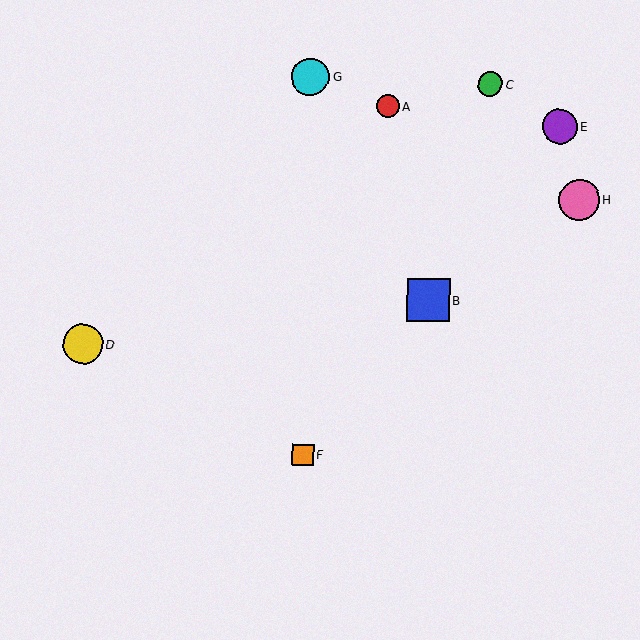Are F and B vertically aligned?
No, F is at x≈303 and B is at x≈428.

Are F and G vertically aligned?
Yes, both are at x≈303.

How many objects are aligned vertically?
2 objects (F, G) are aligned vertically.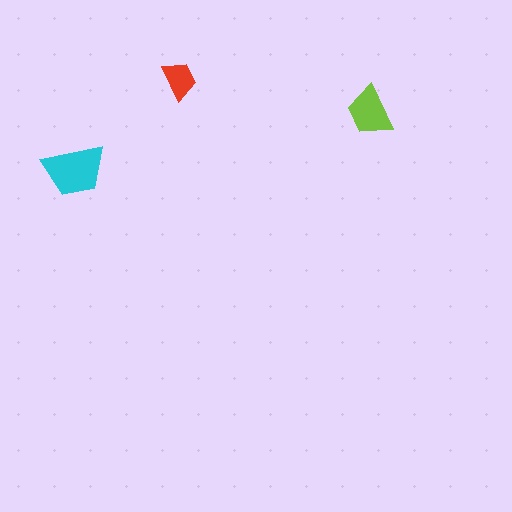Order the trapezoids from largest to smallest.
the cyan one, the lime one, the red one.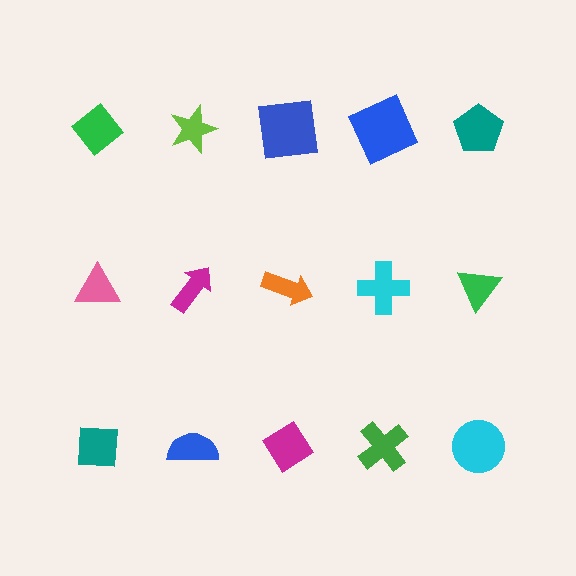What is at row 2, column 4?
A cyan cross.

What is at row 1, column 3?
A blue square.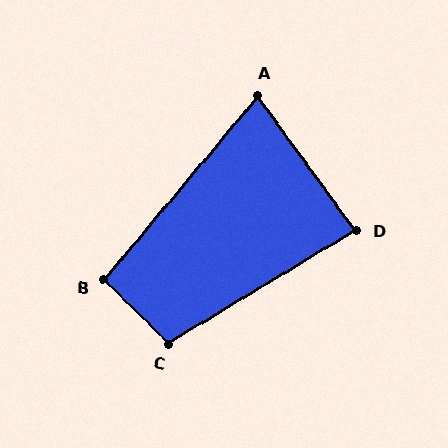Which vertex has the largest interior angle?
C, at approximately 104 degrees.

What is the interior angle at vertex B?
Approximately 95 degrees (approximately right).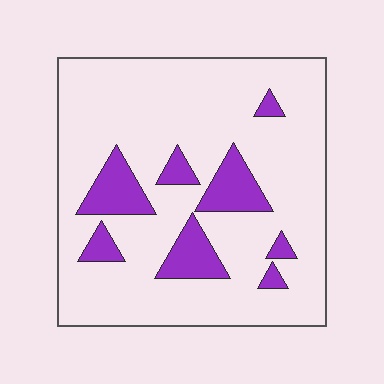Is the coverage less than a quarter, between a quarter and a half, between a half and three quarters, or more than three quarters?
Less than a quarter.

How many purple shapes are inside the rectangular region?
8.